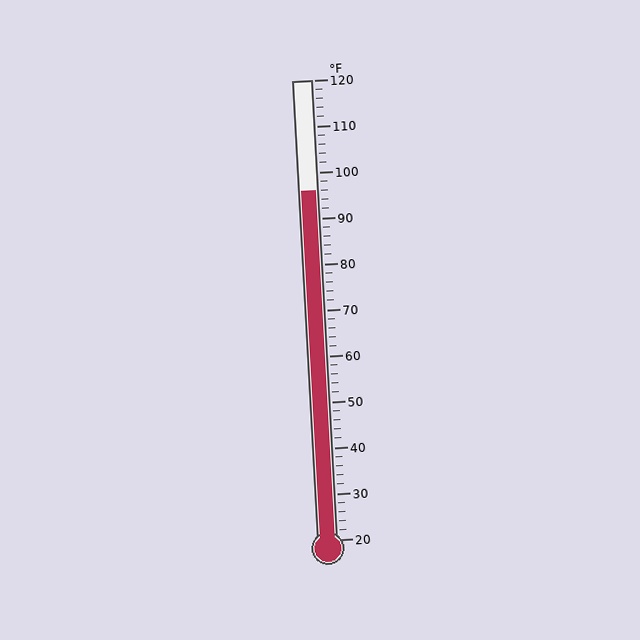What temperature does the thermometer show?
The thermometer shows approximately 96°F.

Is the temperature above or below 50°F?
The temperature is above 50°F.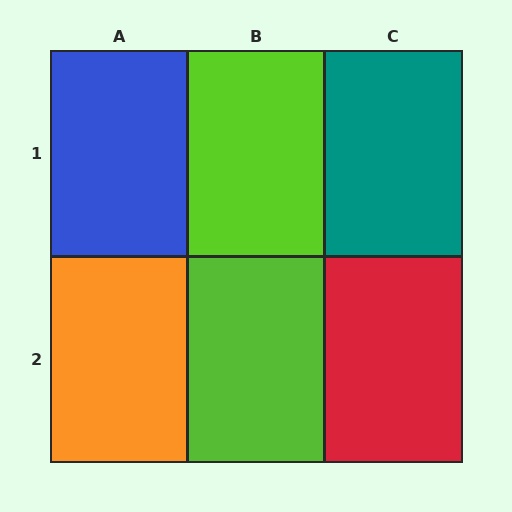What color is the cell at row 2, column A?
Orange.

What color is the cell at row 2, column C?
Red.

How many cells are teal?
1 cell is teal.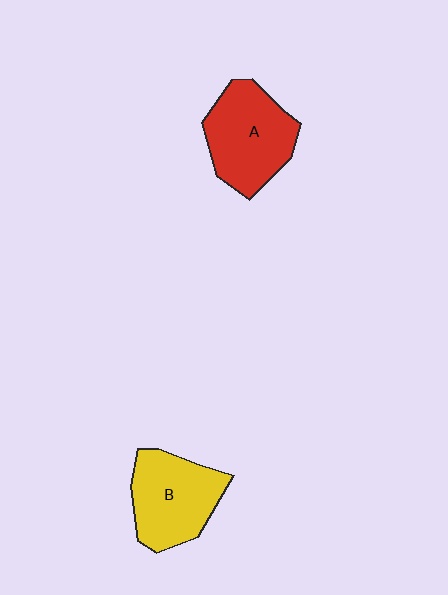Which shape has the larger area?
Shape A (red).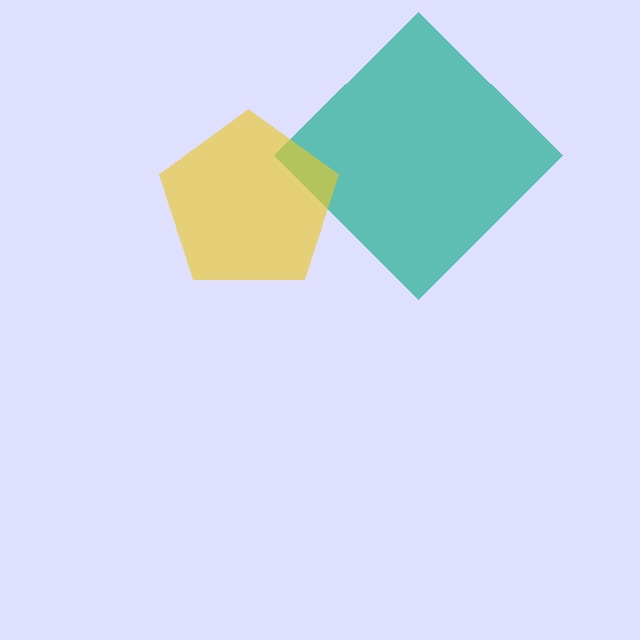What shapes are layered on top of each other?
The layered shapes are: a teal diamond, a yellow pentagon.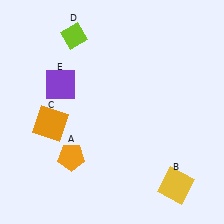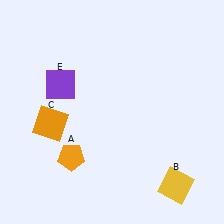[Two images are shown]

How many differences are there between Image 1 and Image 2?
There is 1 difference between the two images.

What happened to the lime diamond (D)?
The lime diamond (D) was removed in Image 2. It was in the top-left area of Image 1.